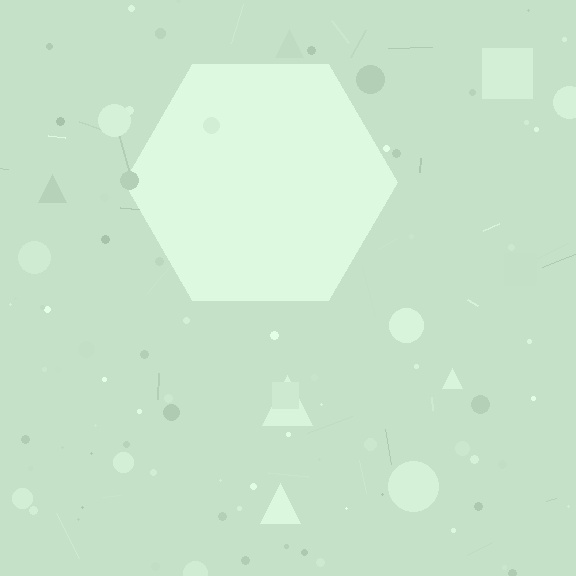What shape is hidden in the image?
A hexagon is hidden in the image.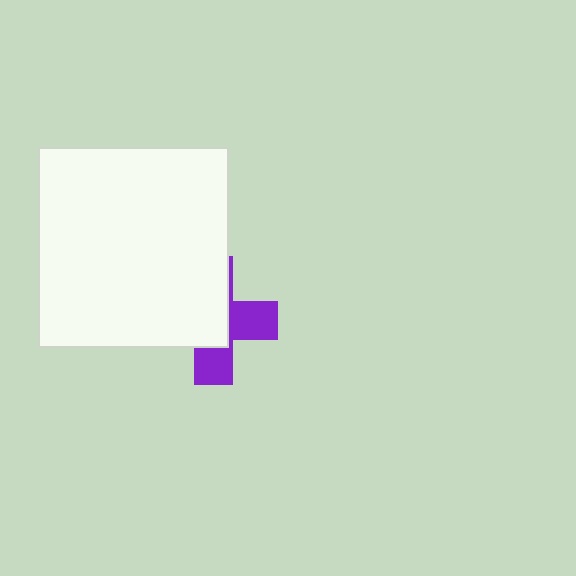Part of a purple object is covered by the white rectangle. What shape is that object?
It is a cross.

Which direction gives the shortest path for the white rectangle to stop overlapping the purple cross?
Moving toward the upper-left gives the shortest separation.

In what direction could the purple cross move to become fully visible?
The purple cross could move toward the lower-right. That would shift it out from behind the white rectangle entirely.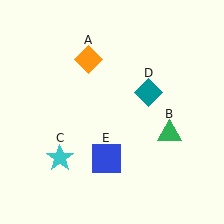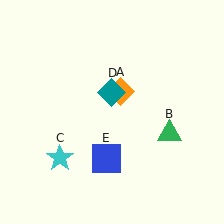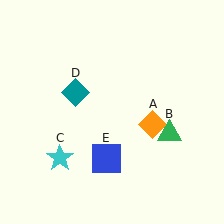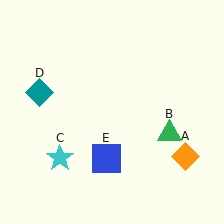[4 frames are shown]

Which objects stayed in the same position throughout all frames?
Green triangle (object B) and cyan star (object C) and blue square (object E) remained stationary.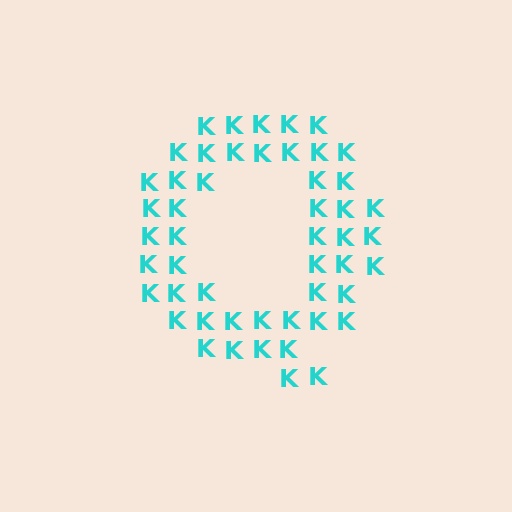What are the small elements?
The small elements are letter K's.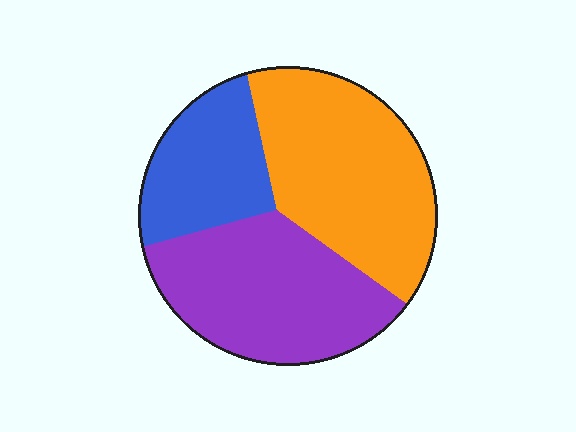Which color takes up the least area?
Blue, at roughly 20%.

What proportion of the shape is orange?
Orange takes up about two fifths (2/5) of the shape.